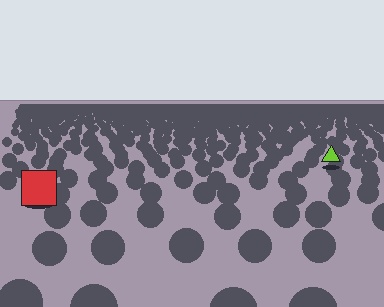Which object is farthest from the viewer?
The lime triangle is farthest from the viewer. It appears smaller and the ground texture around it is denser.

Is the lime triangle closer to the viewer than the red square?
No. The red square is closer — you can tell from the texture gradient: the ground texture is coarser near it.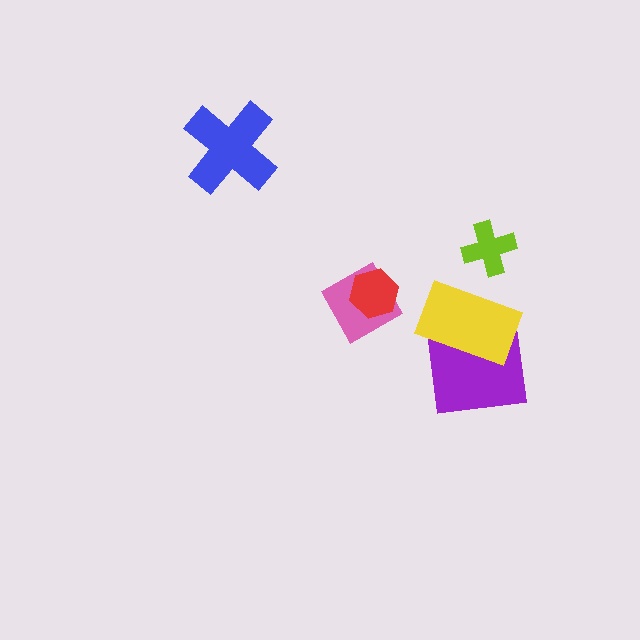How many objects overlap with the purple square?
1 object overlaps with the purple square.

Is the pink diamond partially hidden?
Yes, it is partially covered by another shape.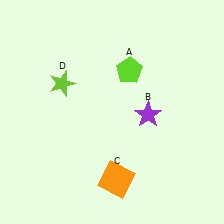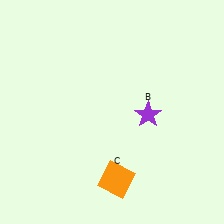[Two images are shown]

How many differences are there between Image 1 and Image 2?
There are 2 differences between the two images.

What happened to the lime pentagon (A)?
The lime pentagon (A) was removed in Image 2. It was in the top-right area of Image 1.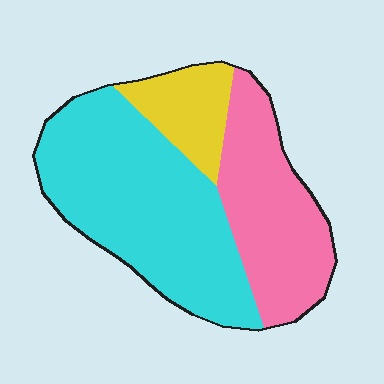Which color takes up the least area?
Yellow, at roughly 15%.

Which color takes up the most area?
Cyan, at roughly 55%.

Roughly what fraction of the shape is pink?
Pink covers about 35% of the shape.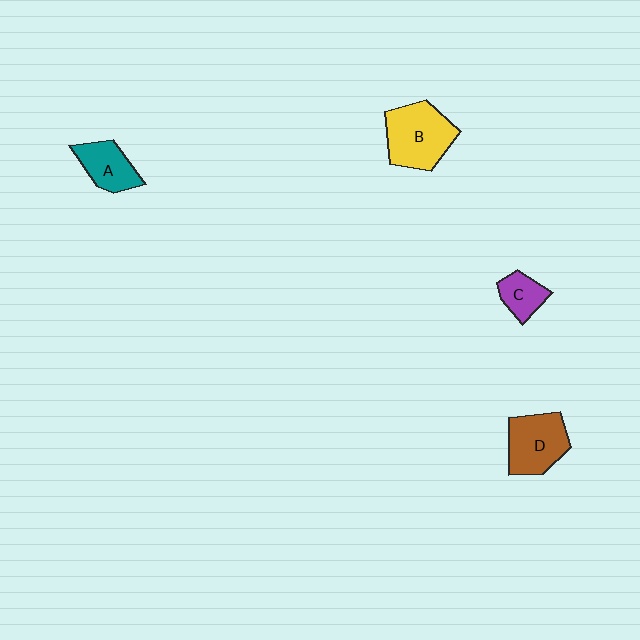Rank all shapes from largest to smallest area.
From largest to smallest: B (yellow), D (brown), A (teal), C (purple).